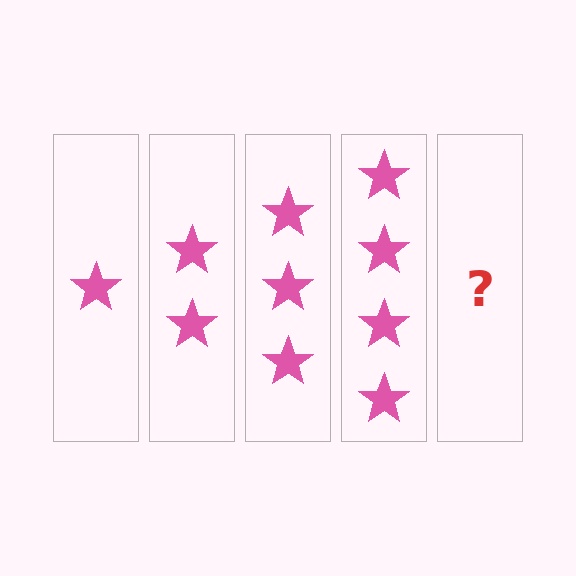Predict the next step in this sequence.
The next step is 5 stars.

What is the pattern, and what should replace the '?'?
The pattern is that each step adds one more star. The '?' should be 5 stars.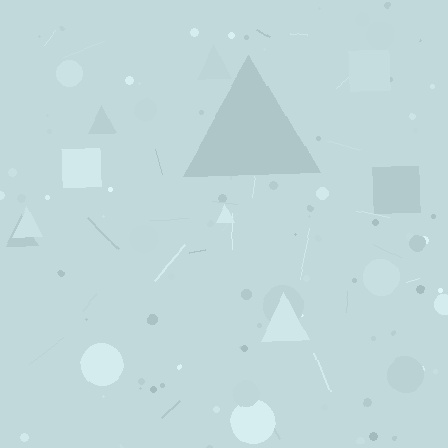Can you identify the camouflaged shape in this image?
The camouflaged shape is a triangle.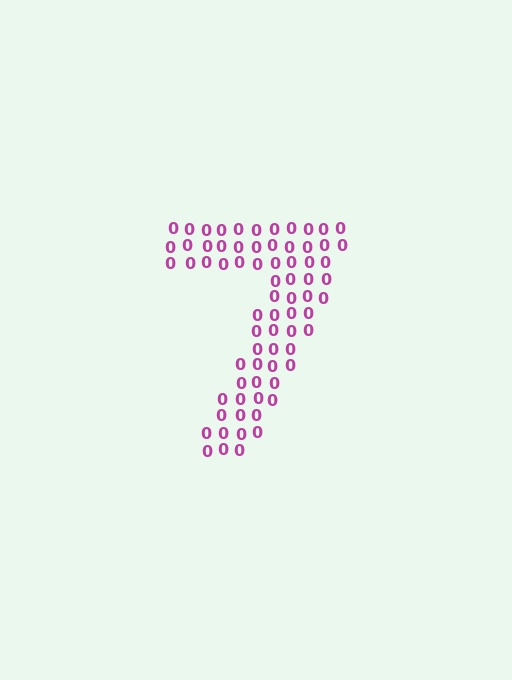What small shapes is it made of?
It is made of small digit 0's.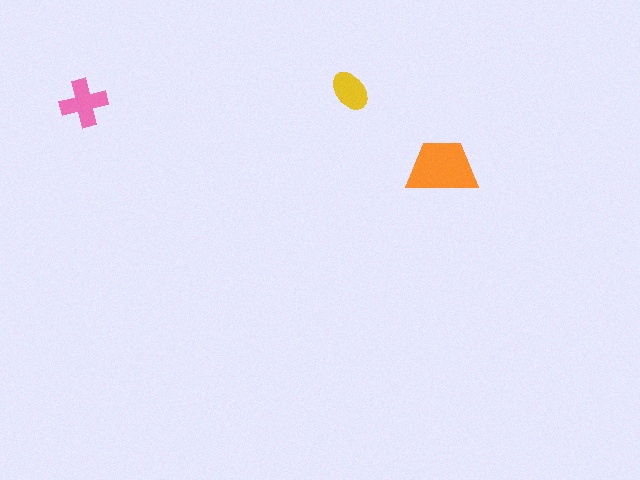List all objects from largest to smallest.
The orange trapezoid, the pink cross, the yellow ellipse.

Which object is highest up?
The yellow ellipse is topmost.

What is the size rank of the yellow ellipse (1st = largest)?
3rd.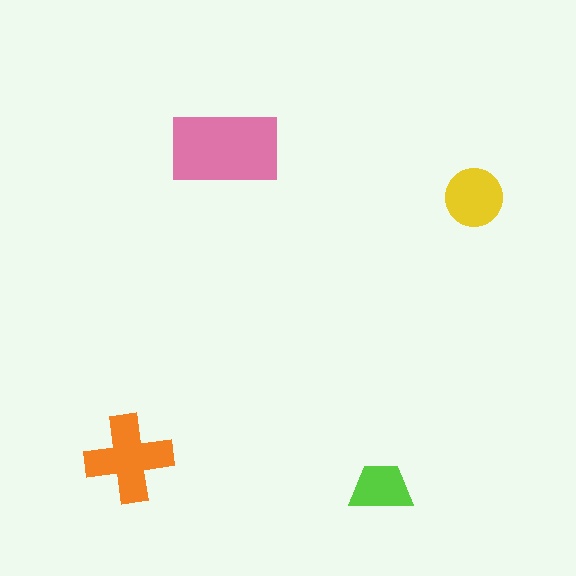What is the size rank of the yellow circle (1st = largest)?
3rd.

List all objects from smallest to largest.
The lime trapezoid, the yellow circle, the orange cross, the pink rectangle.